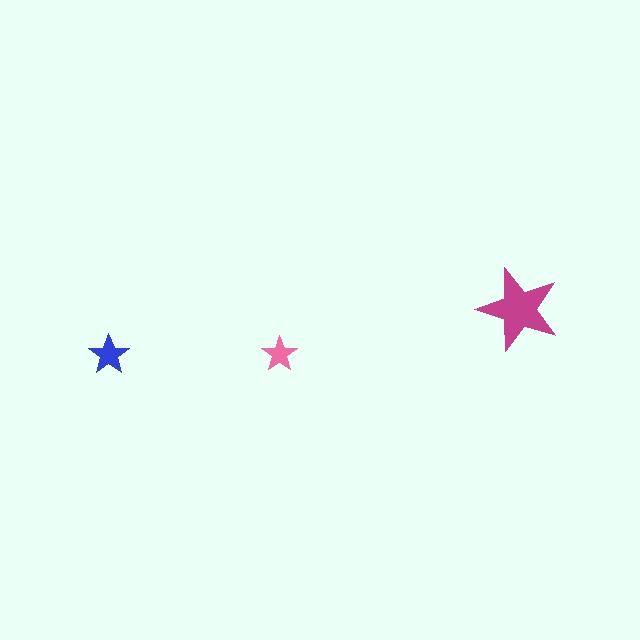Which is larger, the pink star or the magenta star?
The magenta one.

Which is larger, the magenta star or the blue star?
The magenta one.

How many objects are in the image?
There are 3 objects in the image.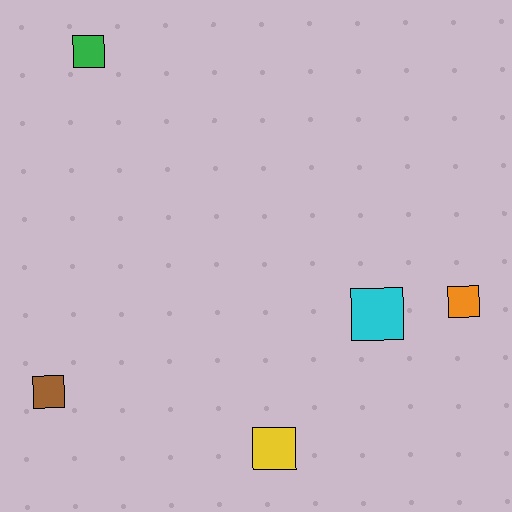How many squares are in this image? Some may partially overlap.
There are 5 squares.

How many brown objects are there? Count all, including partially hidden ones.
There is 1 brown object.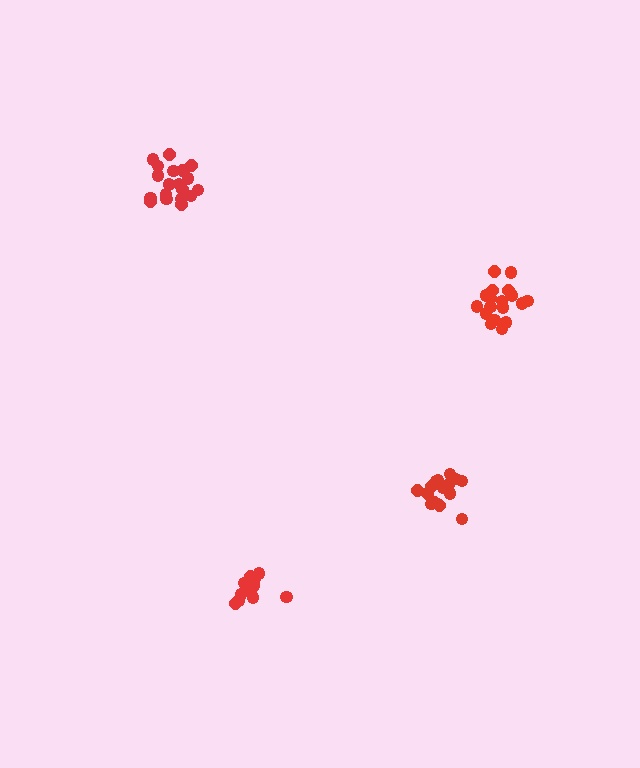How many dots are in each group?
Group 1: 14 dots, Group 2: 18 dots, Group 3: 19 dots, Group 4: 16 dots (67 total).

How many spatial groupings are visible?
There are 4 spatial groupings.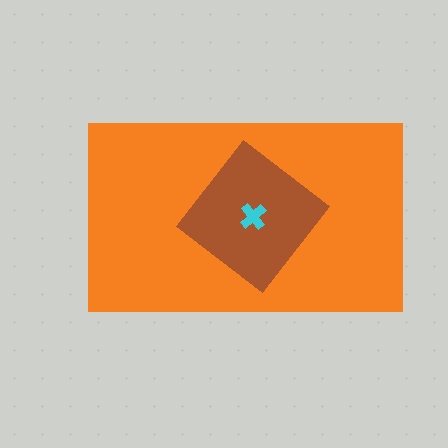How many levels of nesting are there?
3.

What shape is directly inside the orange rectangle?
The brown diamond.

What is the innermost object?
The cyan cross.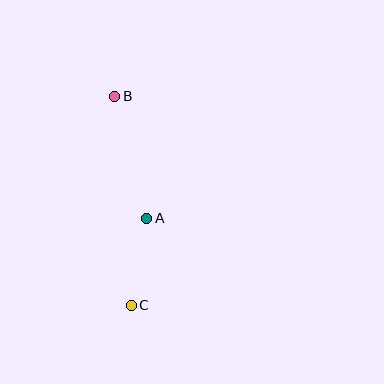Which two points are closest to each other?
Points A and C are closest to each other.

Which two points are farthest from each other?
Points B and C are farthest from each other.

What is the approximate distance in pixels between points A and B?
The distance between A and B is approximately 126 pixels.